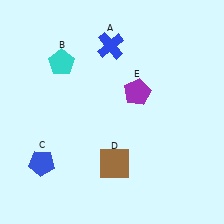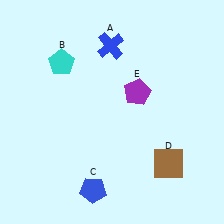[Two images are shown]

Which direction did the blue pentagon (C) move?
The blue pentagon (C) moved right.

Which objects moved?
The objects that moved are: the blue pentagon (C), the brown square (D).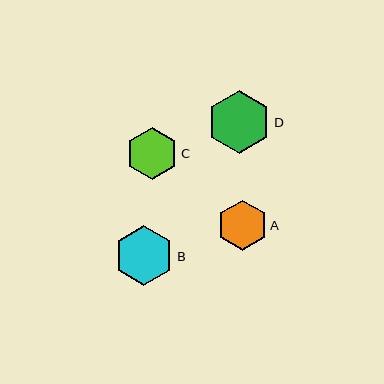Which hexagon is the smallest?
Hexagon A is the smallest with a size of approximately 50 pixels.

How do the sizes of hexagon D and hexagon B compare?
Hexagon D and hexagon B are approximately the same size.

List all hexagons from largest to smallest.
From largest to smallest: D, B, C, A.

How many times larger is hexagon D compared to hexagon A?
Hexagon D is approximately 1.3 times the size of hexagon A.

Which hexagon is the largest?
Hexagon D is the largest with a size of approximately 63 pixels.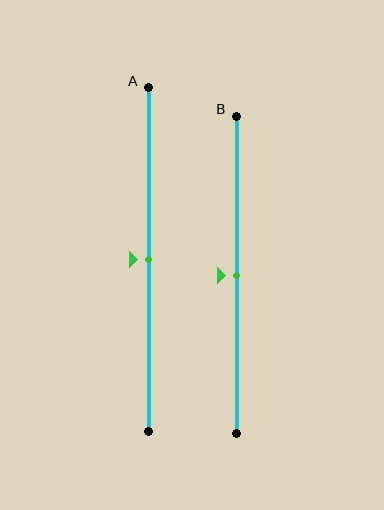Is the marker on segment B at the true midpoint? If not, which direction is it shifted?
Yes, the marker on segment B is at the true midpoint.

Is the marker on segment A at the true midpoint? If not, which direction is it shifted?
Yes, the marker on segment A is at the true midpoint.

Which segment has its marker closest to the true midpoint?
Segment A has its marker closest to the true midpoint.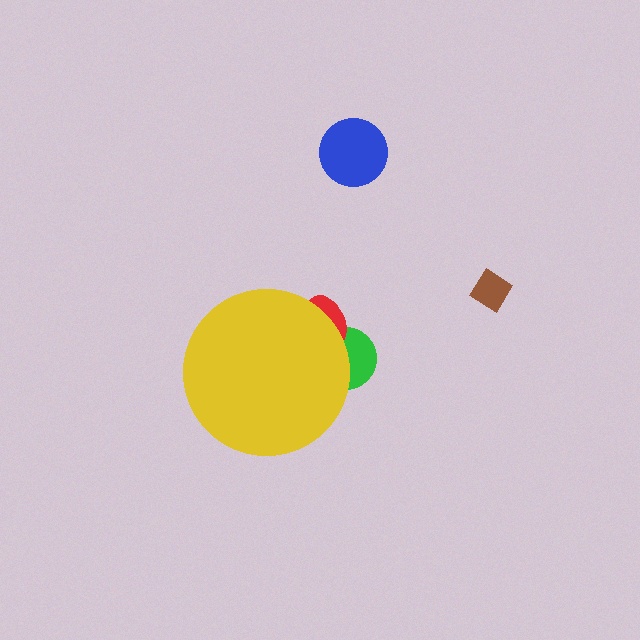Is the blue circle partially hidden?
No, the blue circle is fully visible.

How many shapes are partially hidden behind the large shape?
2 shapes are partially hidden.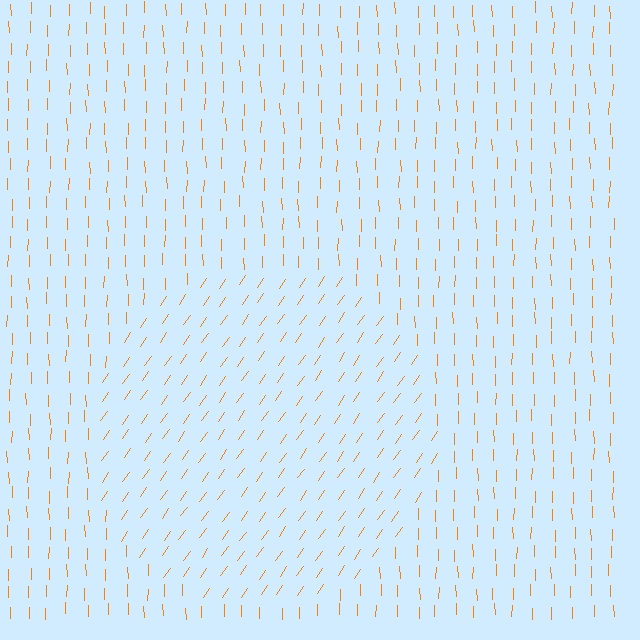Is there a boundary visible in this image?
Yes, there is a texture boundary formed by a change in line orientation.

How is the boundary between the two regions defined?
The boundary is defined purely by a change in line orientation (approximately 35 degrees difference). All lines are the same color and thickness.